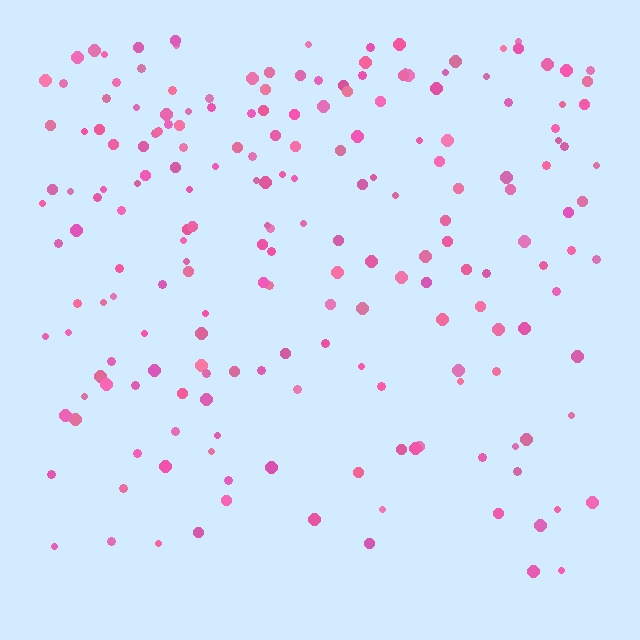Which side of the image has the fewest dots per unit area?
The bottom.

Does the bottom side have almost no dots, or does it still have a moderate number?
Still a moderate number, just noticeably fewer than the top.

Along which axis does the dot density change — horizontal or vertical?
Vertical.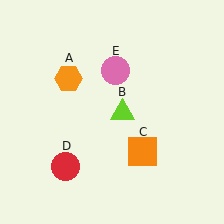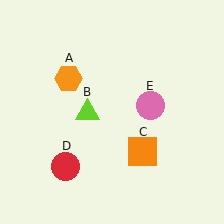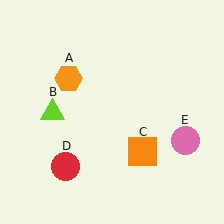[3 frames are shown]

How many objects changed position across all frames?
2 objects changed position: lime triangle (object B), pink circle (object E).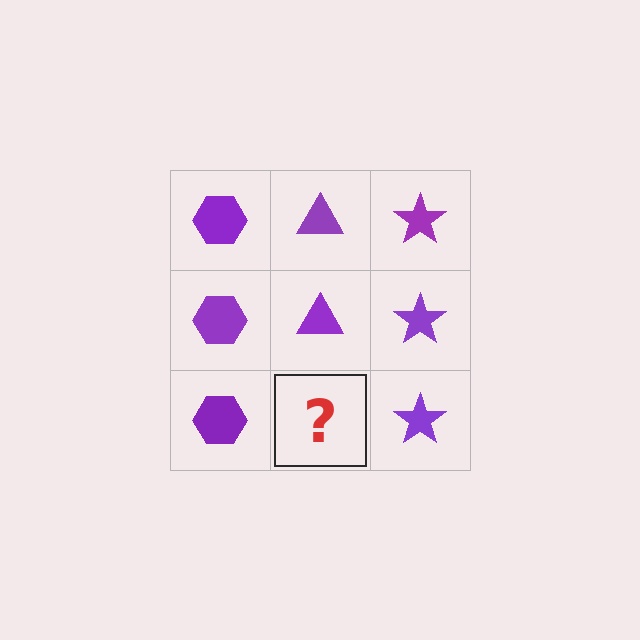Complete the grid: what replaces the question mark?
The question mark should be replaced with a purple triangle.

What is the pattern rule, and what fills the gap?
The rule is that each column has a consistent shape. The gap should be filled with a purple triangle.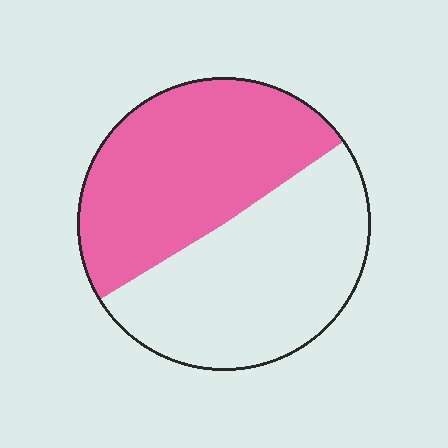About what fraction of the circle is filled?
About one half (1/2).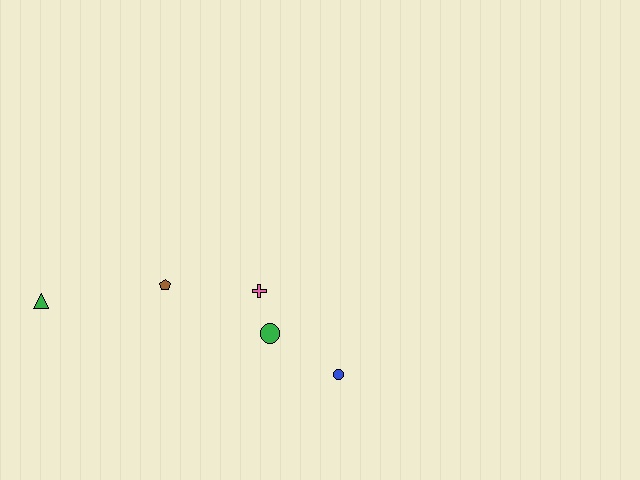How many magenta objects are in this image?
There are no magenta objects.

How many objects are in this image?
There are 5 objects.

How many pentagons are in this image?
There is 1 pentagon.